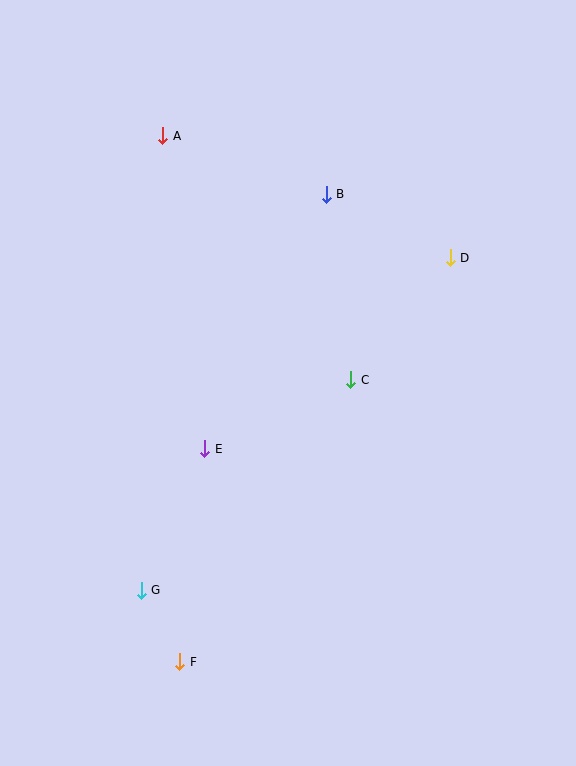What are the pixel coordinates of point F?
Point F is at (180, 662).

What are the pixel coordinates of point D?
Point D is at (450, 258).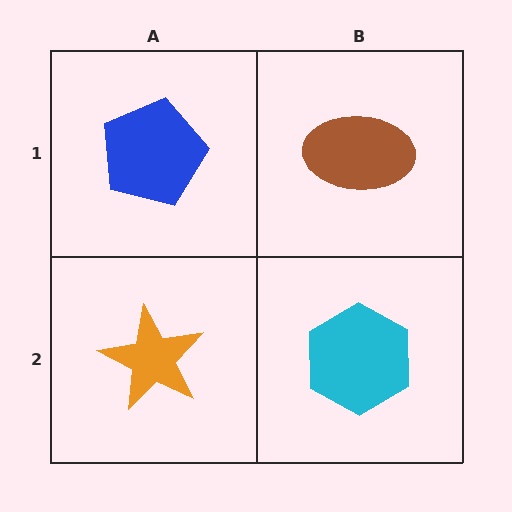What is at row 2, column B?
A cyan hexagon.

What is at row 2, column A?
An orange star.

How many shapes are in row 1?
2 shapes.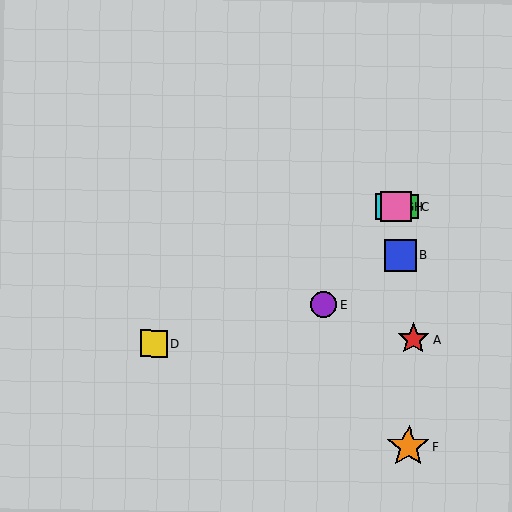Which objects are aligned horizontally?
Objects C, G, H are aligned horizontally.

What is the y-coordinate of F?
Object F is at y≈447.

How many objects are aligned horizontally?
3 objects (C, G, H) are aligned horizontally.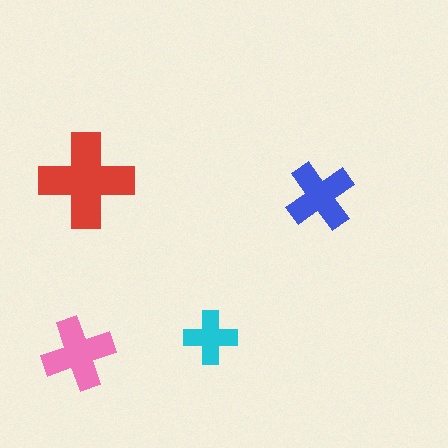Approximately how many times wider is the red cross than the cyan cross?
About 2 times wider.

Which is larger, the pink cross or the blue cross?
The pink one.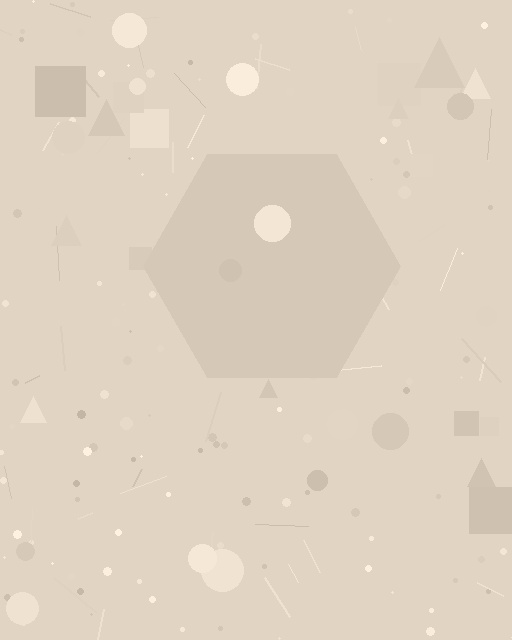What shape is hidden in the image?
A hexagon is hidden in the image.